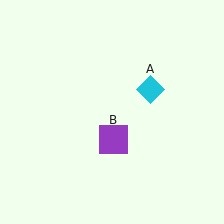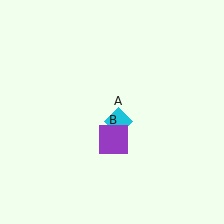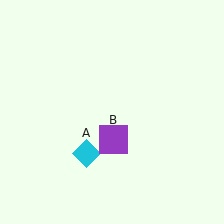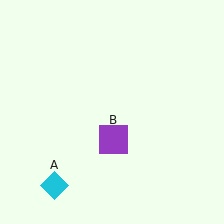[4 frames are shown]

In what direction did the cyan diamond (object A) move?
The cyan diamond (object A) moved down and to the left.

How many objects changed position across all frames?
1 object changed position: cyan diamond (object A).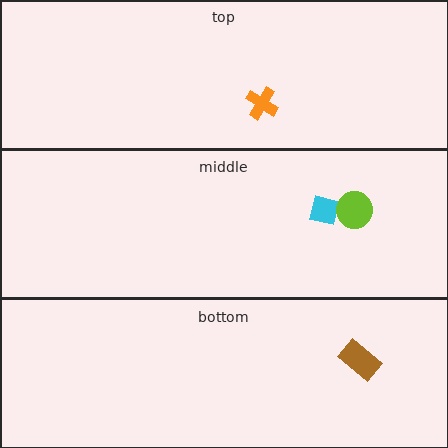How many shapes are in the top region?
1.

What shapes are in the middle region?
The cyan square, the lime circle.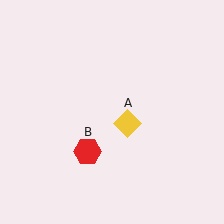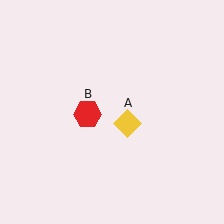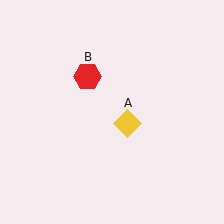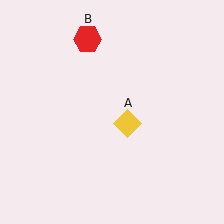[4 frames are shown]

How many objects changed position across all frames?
1 object changed position: red hexagon (object B).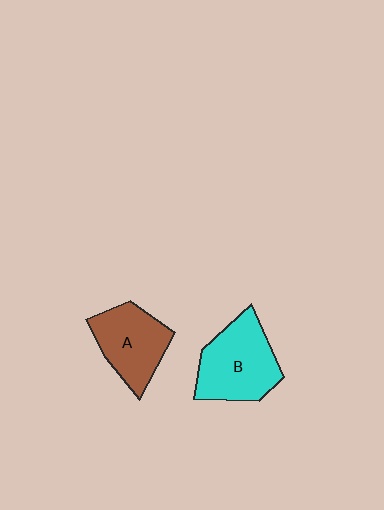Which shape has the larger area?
Shape B (cyan).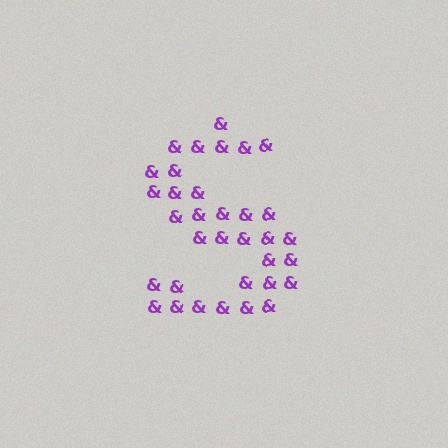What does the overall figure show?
The overall figure shows the letter S.